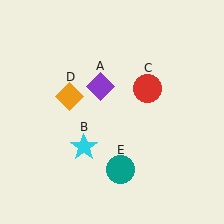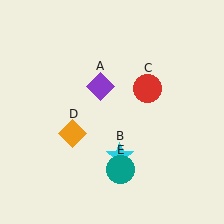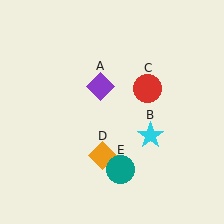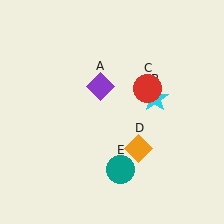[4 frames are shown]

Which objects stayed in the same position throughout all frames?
Purple diamond (object A) and red circle (object C) and teal circle (object E) remained stationary.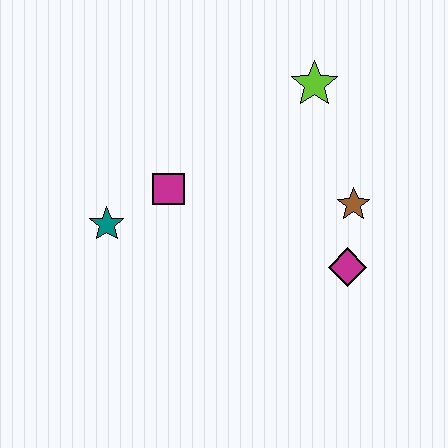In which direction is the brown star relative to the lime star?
The brown star is below the lime star.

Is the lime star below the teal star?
No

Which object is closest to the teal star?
The magenta square is closest to the teal star.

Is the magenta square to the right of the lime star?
No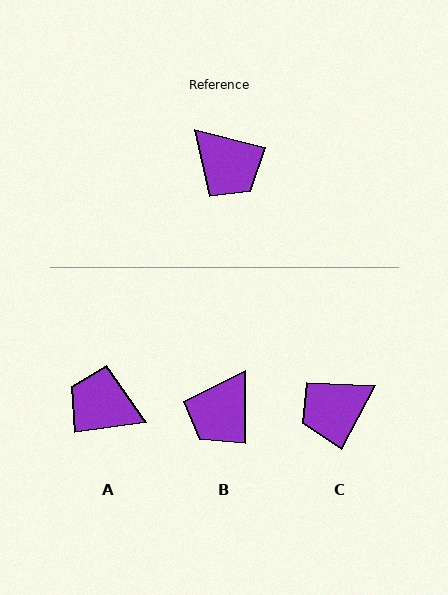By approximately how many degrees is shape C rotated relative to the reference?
Approximately 104 degrees clockwise.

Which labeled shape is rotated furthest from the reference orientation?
A, about 157 degrees away.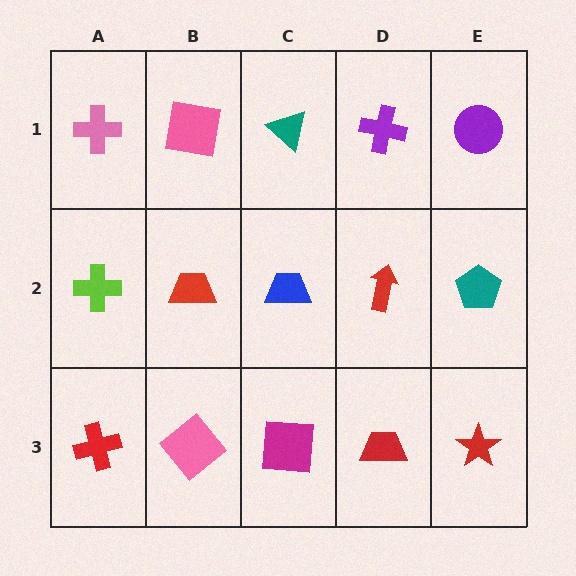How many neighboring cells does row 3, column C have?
3.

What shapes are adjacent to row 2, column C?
A teal triangle (row 1, column C), a magenta square (row 3, column C), a red trapezoid (row 2, column B), a red arrow (row 2, column D).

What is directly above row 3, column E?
A teal pentagon.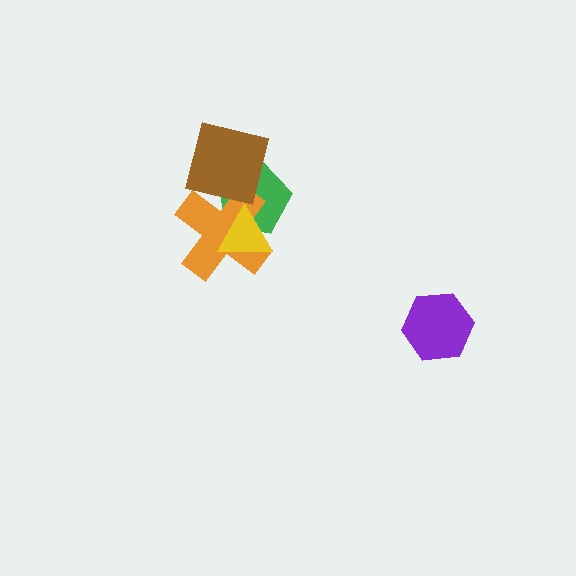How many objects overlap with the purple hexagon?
0 objects overlap with the purple hexagon.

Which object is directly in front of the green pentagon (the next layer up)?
The orange cross is directly in front of the green pentagon.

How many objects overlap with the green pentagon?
3 objects overlap with the green pentagon.